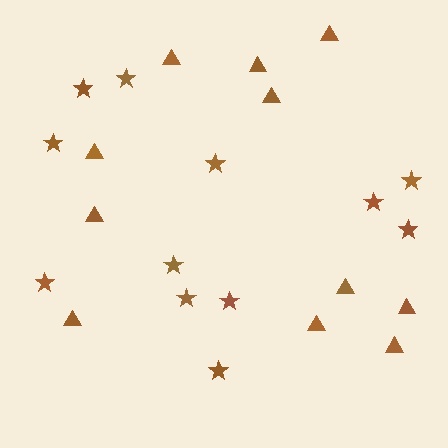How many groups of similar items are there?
There are 2 groups: one group of triangles (11) and one group of stars (12).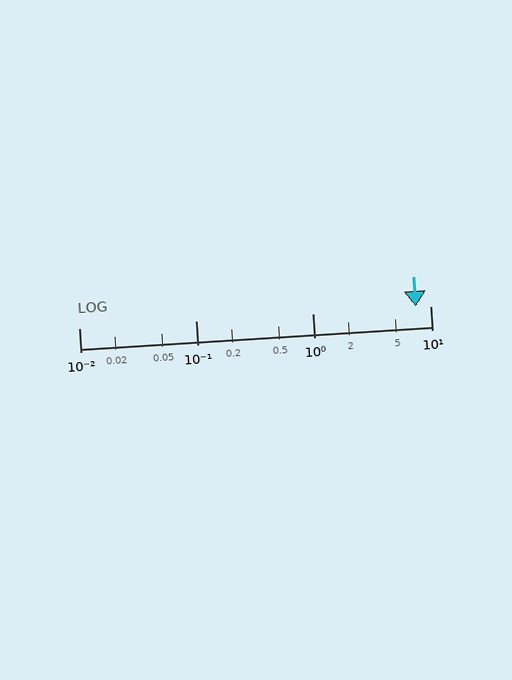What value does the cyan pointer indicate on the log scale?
The pointer indicates approximately 7.5.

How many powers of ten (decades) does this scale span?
The scale spans 3 decades, from 0.01 to 10.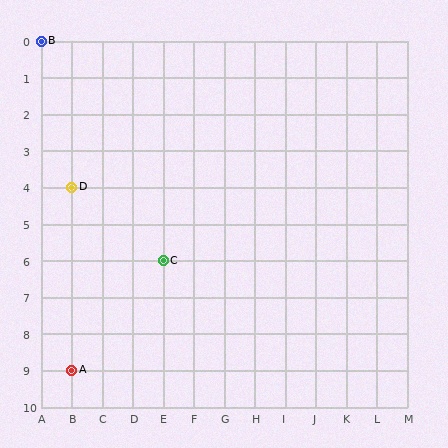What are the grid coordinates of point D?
Point D is at grid coordinates (B, 4).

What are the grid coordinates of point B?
Point B is at grid coordinates (A, 0).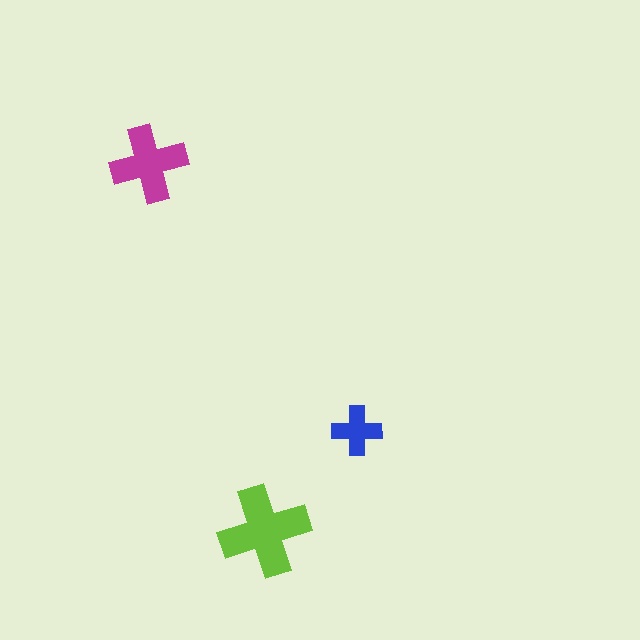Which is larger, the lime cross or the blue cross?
The lime one.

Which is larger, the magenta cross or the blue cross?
The magenta one.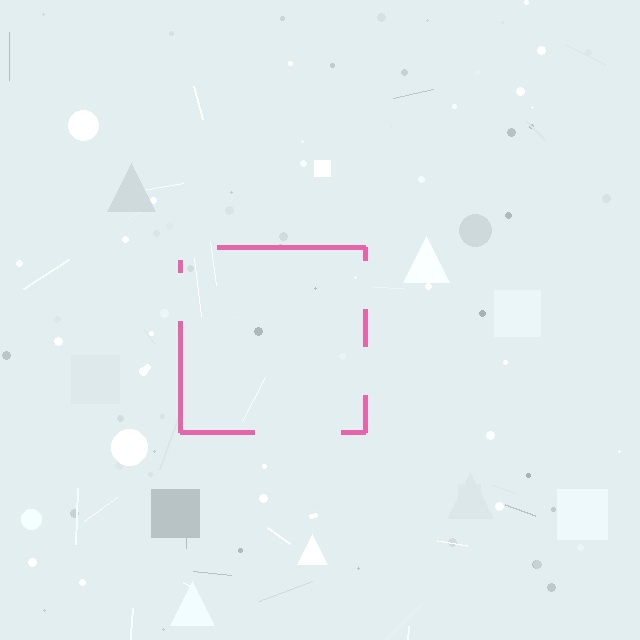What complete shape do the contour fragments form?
The contour fragments form a square.